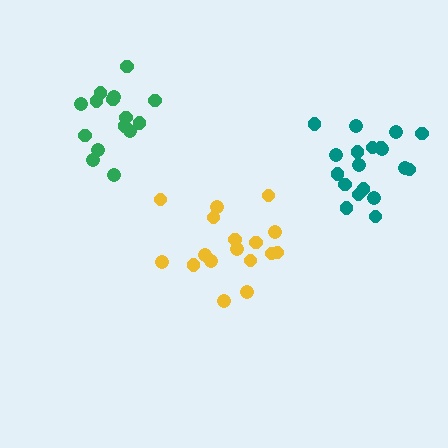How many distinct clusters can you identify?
There are 3 distinct clusters.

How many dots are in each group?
Group 1: 17 dots, Group 2: 15 dots, Group 3: 20 dots (52 total).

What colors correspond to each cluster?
The clusters are colored: yellow, green, teal.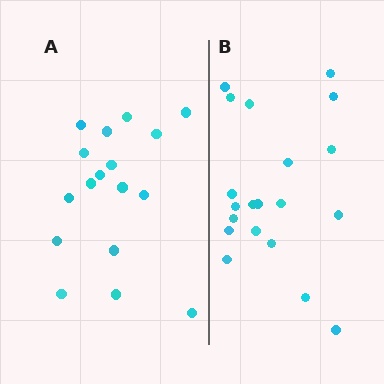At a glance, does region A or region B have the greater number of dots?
Region B (the right region) has more dots.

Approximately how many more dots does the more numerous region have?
Region B has just a few more — roughly 2 or 3 more dots than region A.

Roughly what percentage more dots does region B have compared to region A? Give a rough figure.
About 20% more.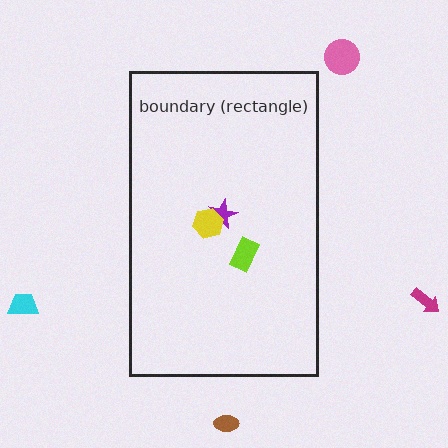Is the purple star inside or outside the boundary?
Inside.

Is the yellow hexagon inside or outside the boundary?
Inside.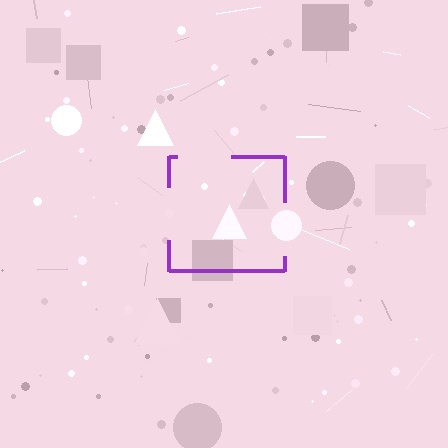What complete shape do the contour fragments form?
The contour fragments form a square.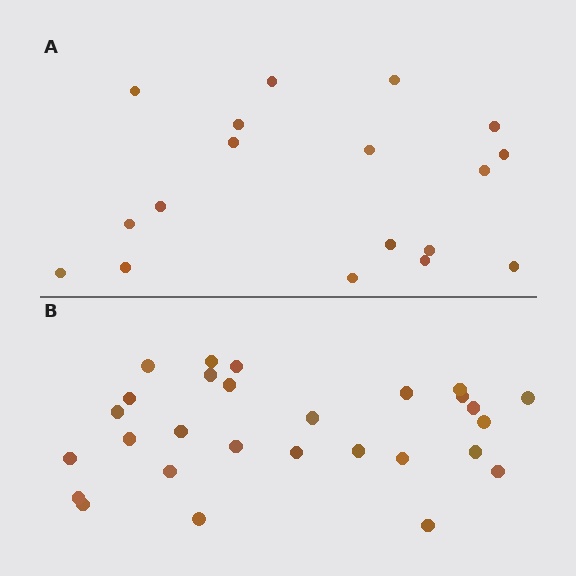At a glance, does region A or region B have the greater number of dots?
Region B (the bottom region) has more dots.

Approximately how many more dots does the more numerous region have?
Region B has roughly 10 or so more dots than region A.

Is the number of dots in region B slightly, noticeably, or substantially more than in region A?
Region B has substantially more. The ratio is roughly 1.6 to 1.